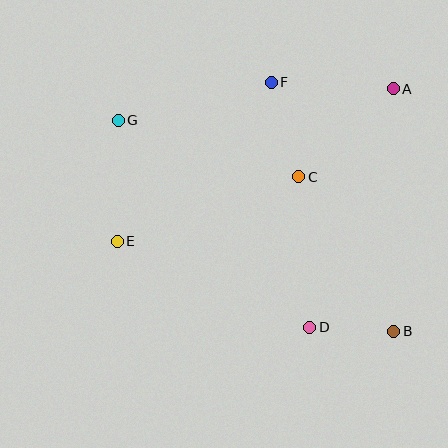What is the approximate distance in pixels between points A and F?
The distance between A and F is approximately 122 pixels.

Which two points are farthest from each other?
Points B and G are farthest from each other.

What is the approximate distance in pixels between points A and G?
The distance between A and G is approximately 277 pixels.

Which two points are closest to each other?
Points B and D are closest to each other.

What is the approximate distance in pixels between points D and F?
The distance between D and F is approximately 248 pixels.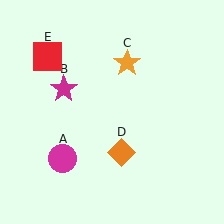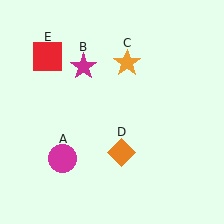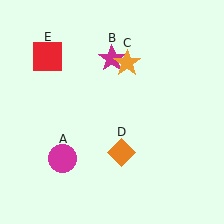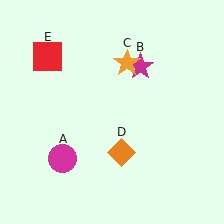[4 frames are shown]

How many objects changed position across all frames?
1 object changed position: magenta star (object B).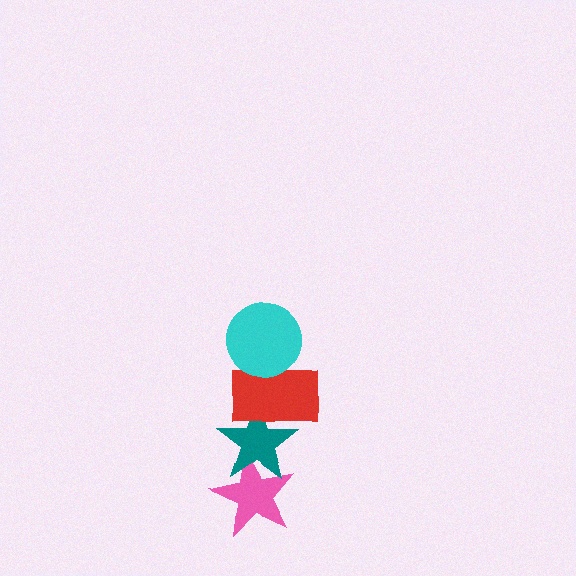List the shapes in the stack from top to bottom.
From top to bottom: the cyan circle, the red rectangle, the teal star, the pink star.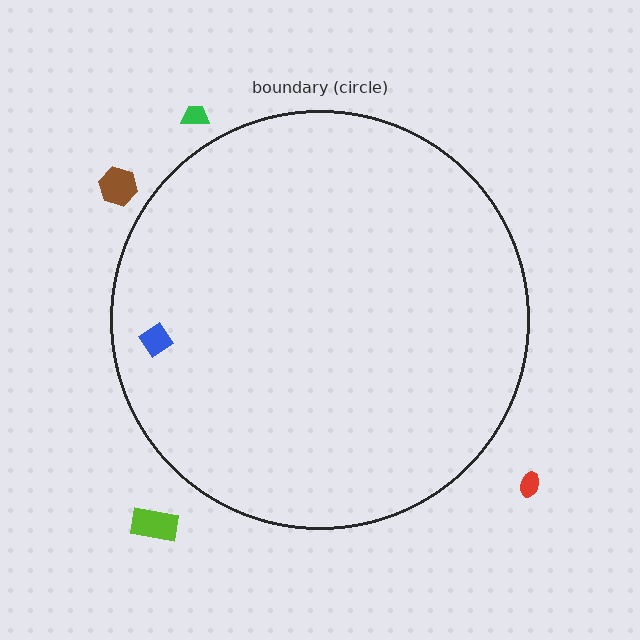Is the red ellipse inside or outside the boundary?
Outside.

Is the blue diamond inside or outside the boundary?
Inside.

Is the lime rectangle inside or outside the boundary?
Outside.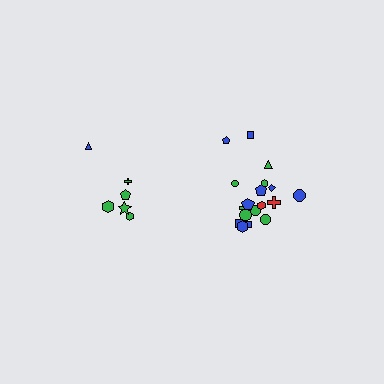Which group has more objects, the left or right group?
The right group.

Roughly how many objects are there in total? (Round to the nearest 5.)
Roughly 25 objects in total.